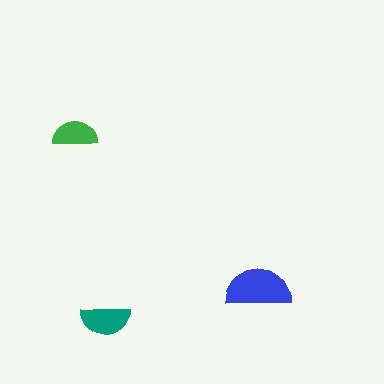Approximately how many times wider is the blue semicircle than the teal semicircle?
About 1.5 times wider.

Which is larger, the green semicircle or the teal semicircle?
The teal one.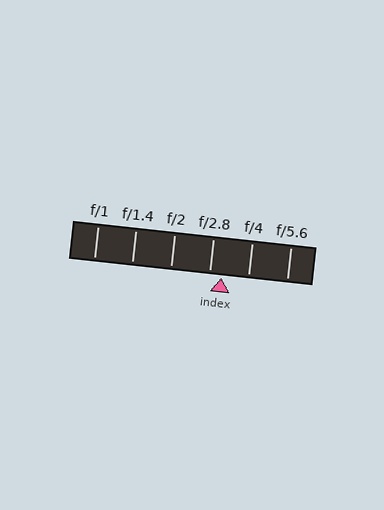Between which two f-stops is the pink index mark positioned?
The index mark is between f/2.8 and f/4.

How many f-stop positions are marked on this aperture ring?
There are 6 f-stop positions marked.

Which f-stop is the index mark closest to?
The index mark is closest to f/2.8.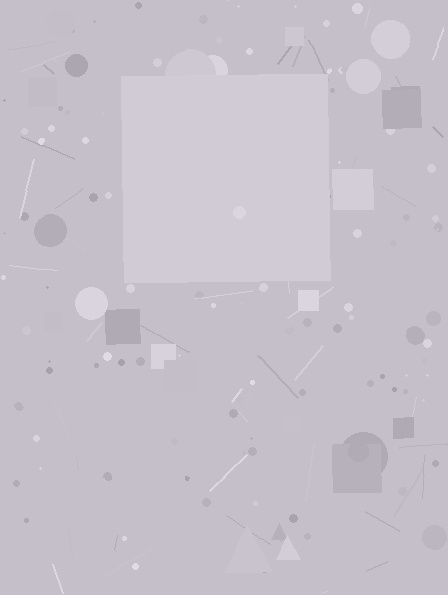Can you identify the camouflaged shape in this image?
The camouflaged shape is a square.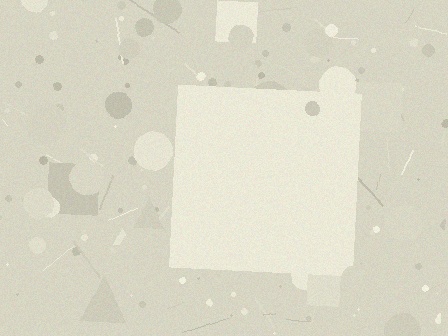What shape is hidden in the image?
A square is hidden in the image.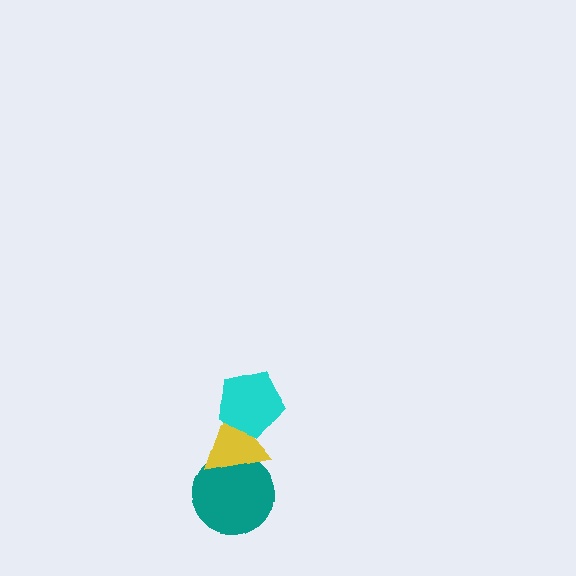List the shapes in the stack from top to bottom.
From top to bottom: the cyan pentagon, the yellow triangle, the teal circle.